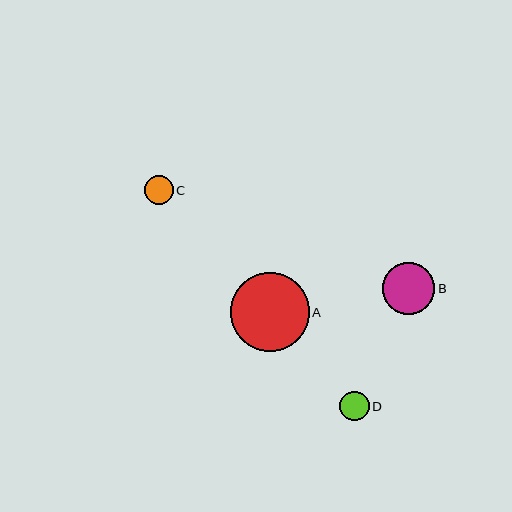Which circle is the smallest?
Circle C is the smallest with a size of approximately 29 pixels.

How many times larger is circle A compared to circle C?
Circle A is approximately 2.7 times the size of circle C.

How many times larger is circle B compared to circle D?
Circle B is approximately 1.7 times the size of circle D.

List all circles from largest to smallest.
From largest to smallest: A, B, D, C.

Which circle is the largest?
Circle A is the largest with a size of approximately 78 pixels.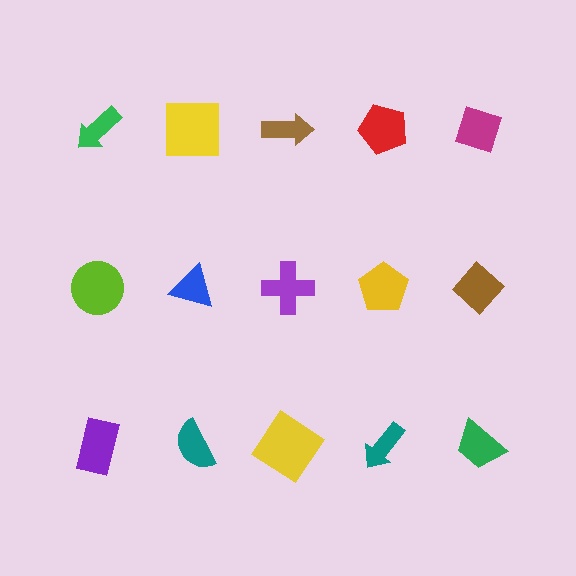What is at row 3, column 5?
A green trapezoid.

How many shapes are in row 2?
5 shapes.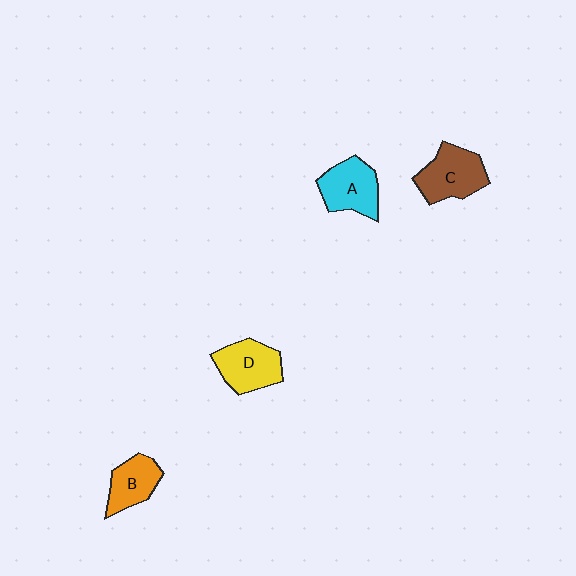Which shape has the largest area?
Shape C (brown).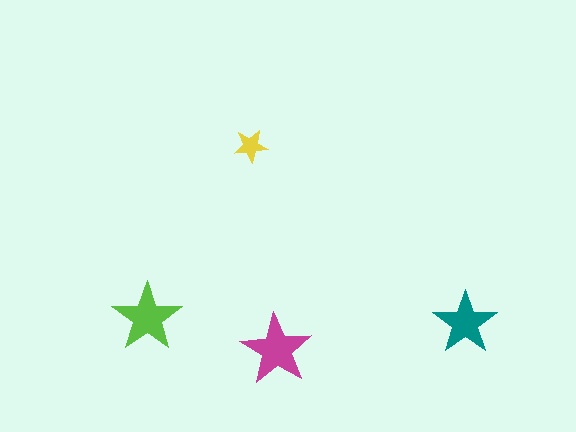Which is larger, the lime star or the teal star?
The lime one.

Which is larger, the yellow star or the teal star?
The teal one.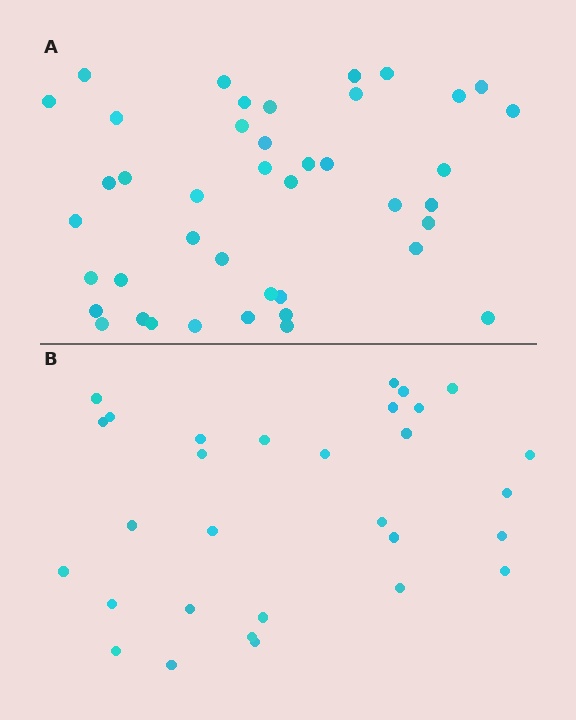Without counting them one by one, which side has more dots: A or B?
Region A (the top region) has more dots.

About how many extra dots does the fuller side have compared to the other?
Region A has roughly 12 or so more dots than region B.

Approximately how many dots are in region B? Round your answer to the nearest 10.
About 30 dots.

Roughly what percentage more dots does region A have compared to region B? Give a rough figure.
About 40% more.